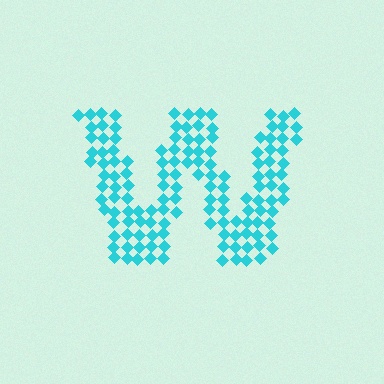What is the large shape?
The large shape is the letter W.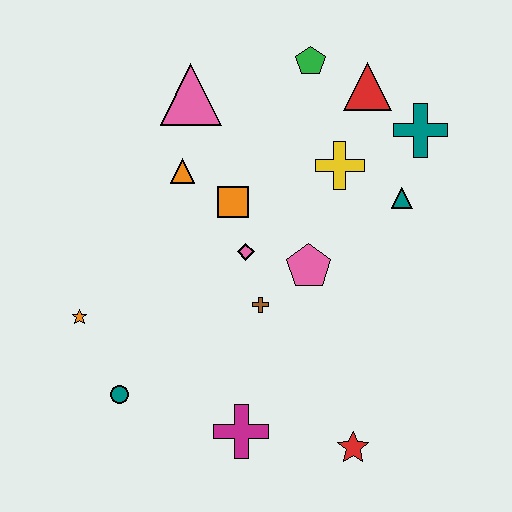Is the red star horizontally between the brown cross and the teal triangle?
Yes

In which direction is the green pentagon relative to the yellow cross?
The green pentagon is above the yellow cross.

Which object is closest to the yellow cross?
The teal triangle is closest to the yellow cross.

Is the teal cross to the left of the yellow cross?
No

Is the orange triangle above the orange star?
Yes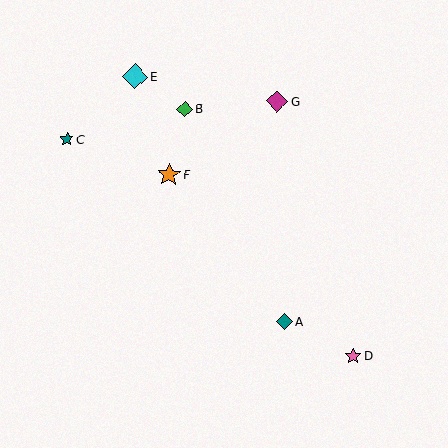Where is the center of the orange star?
The center of the orange star is at (169, 175).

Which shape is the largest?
The cyan diamond (labeled E) is the largest.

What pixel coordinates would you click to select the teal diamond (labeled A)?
Click at (284, 321) to select the teal diamond A.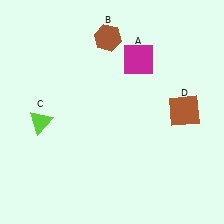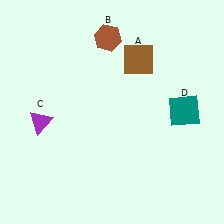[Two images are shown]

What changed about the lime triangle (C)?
In Image 1, C is lime. In Image 2, it changed to purple.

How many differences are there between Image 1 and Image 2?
There are 3 differences between the two images.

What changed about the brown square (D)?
In Image 1, D is brown. In Image 2, it changed to teal.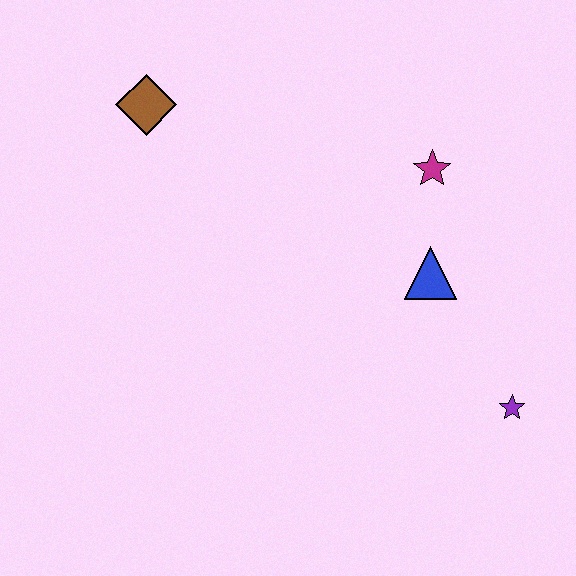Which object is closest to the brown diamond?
The magenta star is closest to the brown diamond.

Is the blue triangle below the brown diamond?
Yes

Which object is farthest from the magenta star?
The brown diamond is farthest from the magenta star.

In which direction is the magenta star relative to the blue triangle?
The magenta star is above the blue triangle.